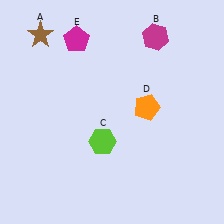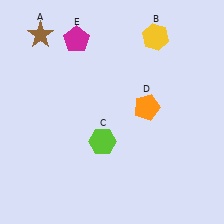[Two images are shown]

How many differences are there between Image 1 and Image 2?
There is 1 difference between the two images.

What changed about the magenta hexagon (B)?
In Image 1, B is magenta. In Image 2, it changed to yellow.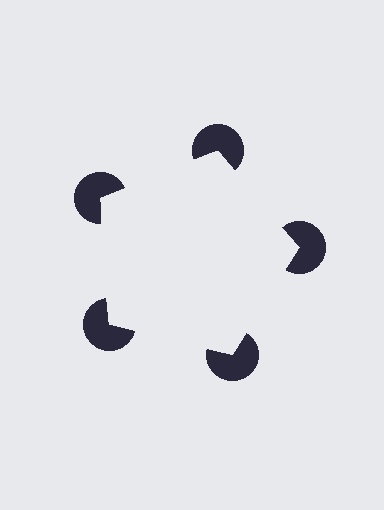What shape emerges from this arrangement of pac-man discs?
An illusory pentagon — its edges are inferred from the aligned wedge cuts in the pac-man discs, not physically drawn.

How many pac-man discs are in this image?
There are 5 — one at each vertex of the illusory pentagon.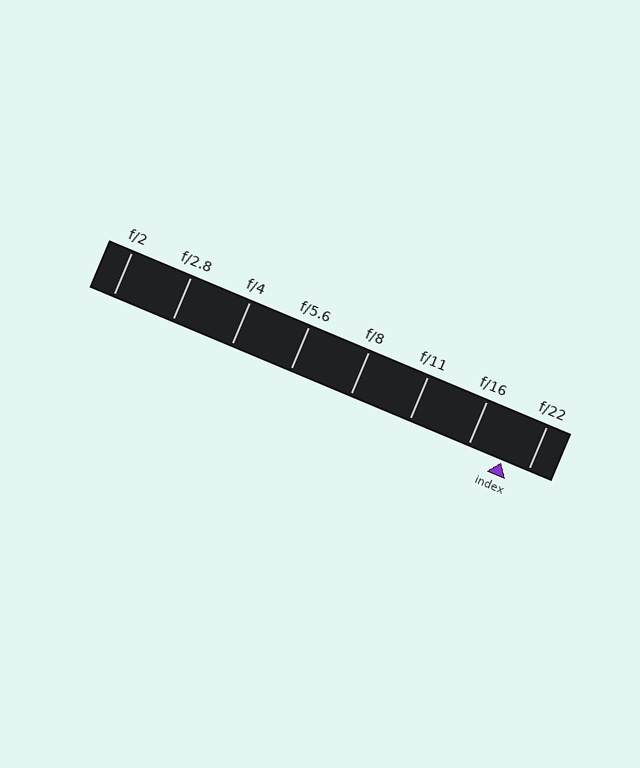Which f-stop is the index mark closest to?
The index mark is closest to f/22.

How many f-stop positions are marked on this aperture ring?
There are 8 f-stop positions marked.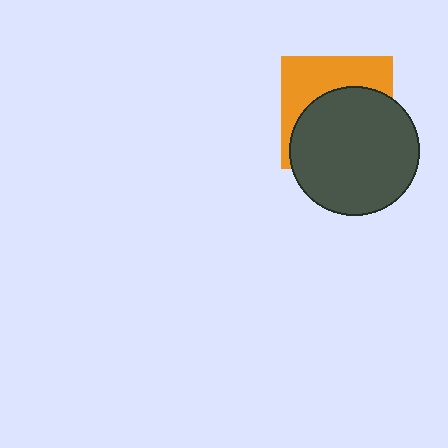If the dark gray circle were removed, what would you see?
You would see the complete orange square.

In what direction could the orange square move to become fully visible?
The orange square could move up. That would shift it out from behind the dark gray circle entirely.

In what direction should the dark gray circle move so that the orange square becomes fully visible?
The dark gray circle should move down. That is the shortest direction to clear the overlap and leave the orange square fully visible.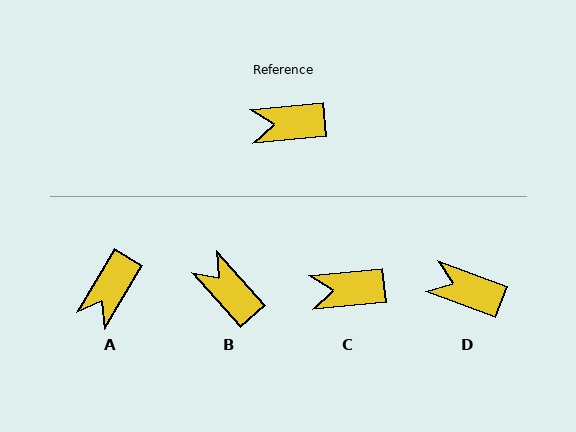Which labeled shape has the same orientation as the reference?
C.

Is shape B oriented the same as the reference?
No, it is off by about 54 degrees.